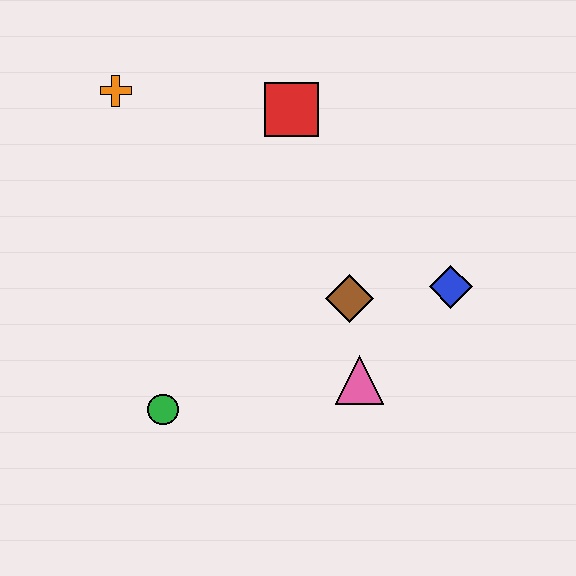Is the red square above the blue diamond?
Yes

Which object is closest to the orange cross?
The red square is closest to the orange cross.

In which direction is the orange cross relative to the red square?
The orange cross is to the left of the red square.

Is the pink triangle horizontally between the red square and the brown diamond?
No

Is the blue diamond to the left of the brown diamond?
No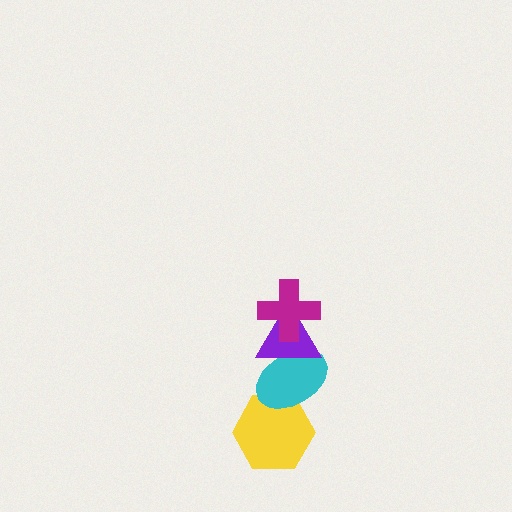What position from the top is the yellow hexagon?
The yellow hexagon is 4th from the top.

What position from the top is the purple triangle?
The purple triangle is 2nd from the top.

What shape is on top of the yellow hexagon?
The cyan ellipse is on top of the yellow hexagon.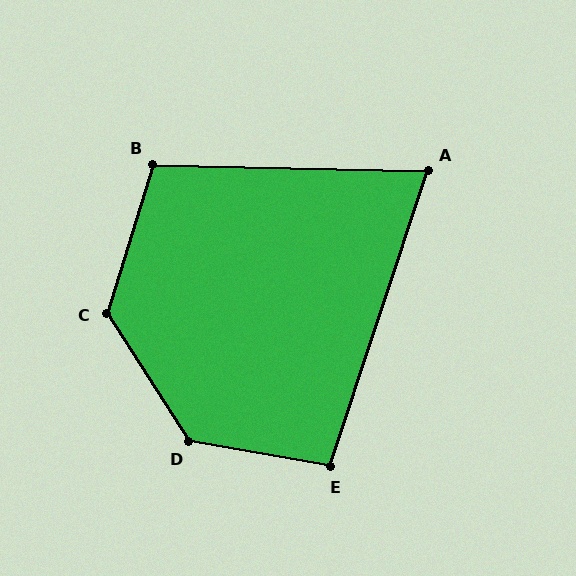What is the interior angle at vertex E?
Approximately 99 degrees (obtuse).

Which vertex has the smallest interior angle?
A, at approximately 73 degrees.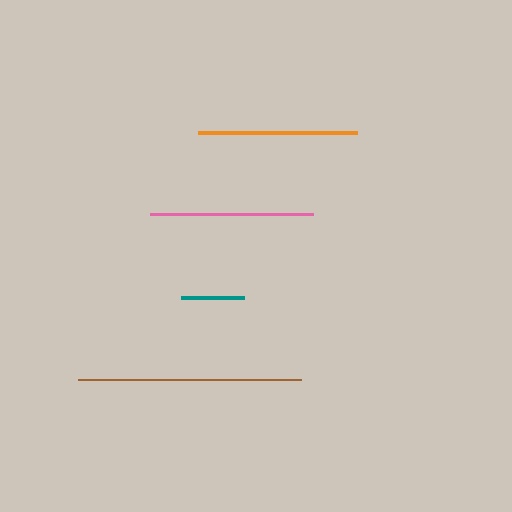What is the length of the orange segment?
The orange segment is approximately 159 pixels long.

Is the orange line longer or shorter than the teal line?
The orange line is longer than the teal line.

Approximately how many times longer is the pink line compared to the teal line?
The pink line is approximately 2.6 times the length of the teal line.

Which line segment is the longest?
The brown line is the longest at approximately 223 pixels.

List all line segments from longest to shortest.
From longest to shortest: brown, pink, orange, teal.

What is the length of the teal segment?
The teal segment is approximately 63 pixels long.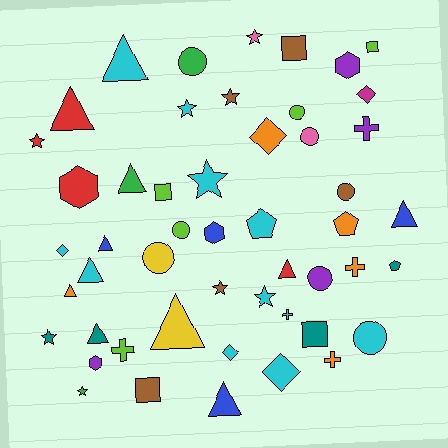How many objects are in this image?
There are 50 objects.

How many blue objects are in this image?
There are 4 blue objects.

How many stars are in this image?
There are 9 stars.